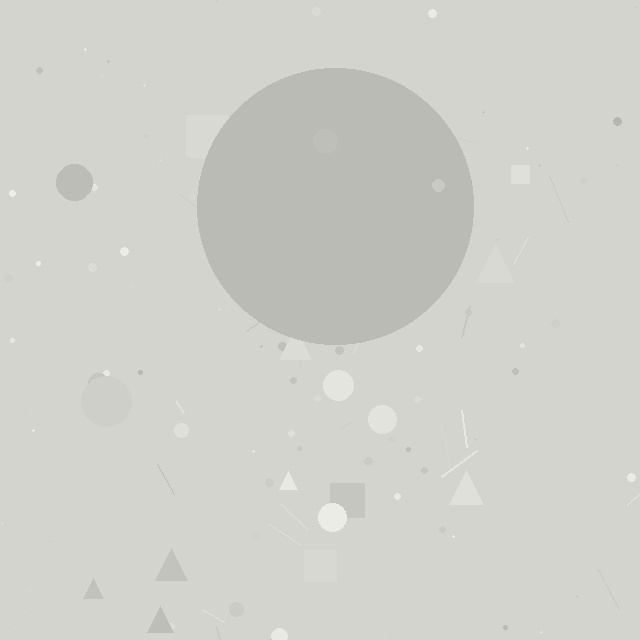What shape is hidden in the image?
A circle is hidden in the image.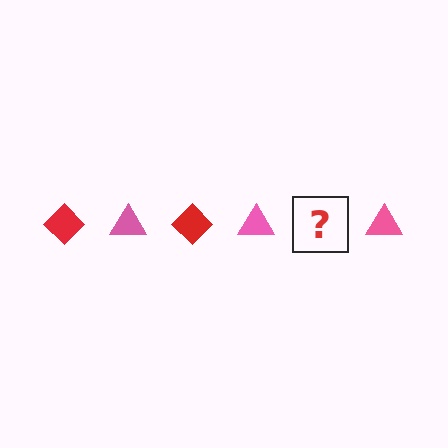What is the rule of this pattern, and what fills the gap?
The rule is that the pattern alternates between red diamond and pink triangle. The gap should be filled with a red diamond.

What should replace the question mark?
The question mark should be replaced with a red diamond.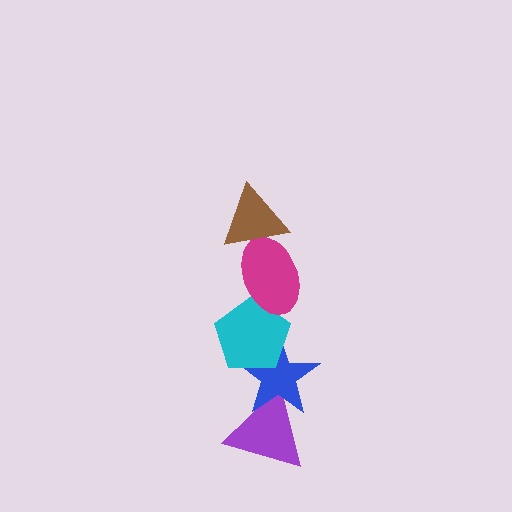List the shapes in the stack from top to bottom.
From top to bottom: the brown triangle, the magenta ellipse, the cyan pentagon, the blue star, the purple triangle.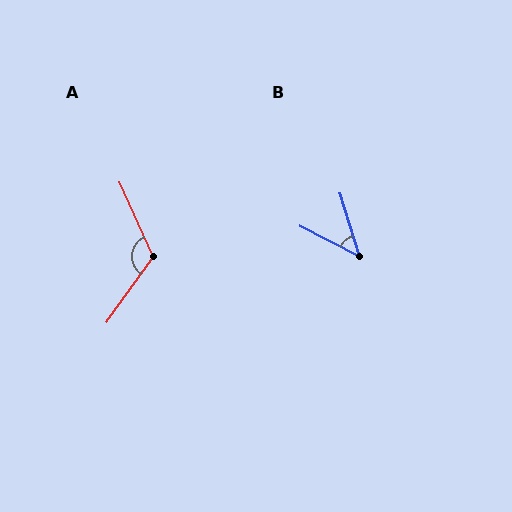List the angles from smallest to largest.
B (46°), A (120°).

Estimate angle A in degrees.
Approximately 120 degrees.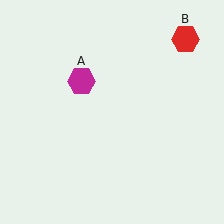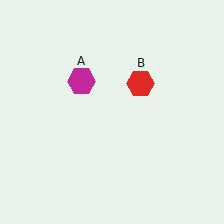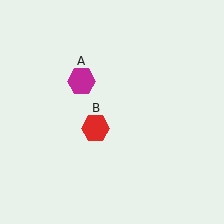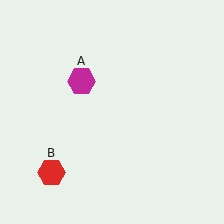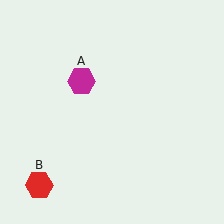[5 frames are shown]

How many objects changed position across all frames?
1 object changed position: red hexagon (object B).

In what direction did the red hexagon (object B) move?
The red hexagon (object B) moved down and to the left.